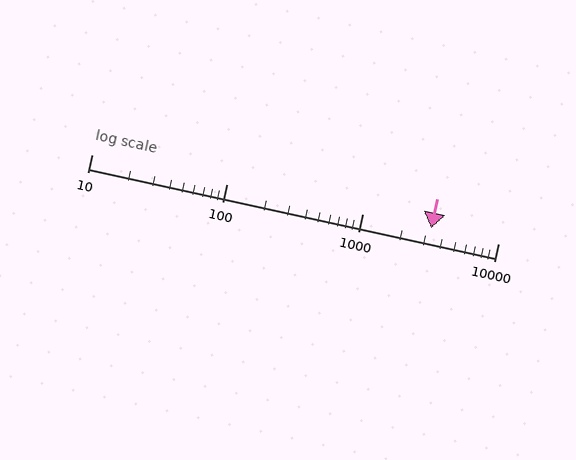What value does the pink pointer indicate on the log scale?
The pointer indicates approximately 3200.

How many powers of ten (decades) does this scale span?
The scale spans 3 decades, from 10 to 10000.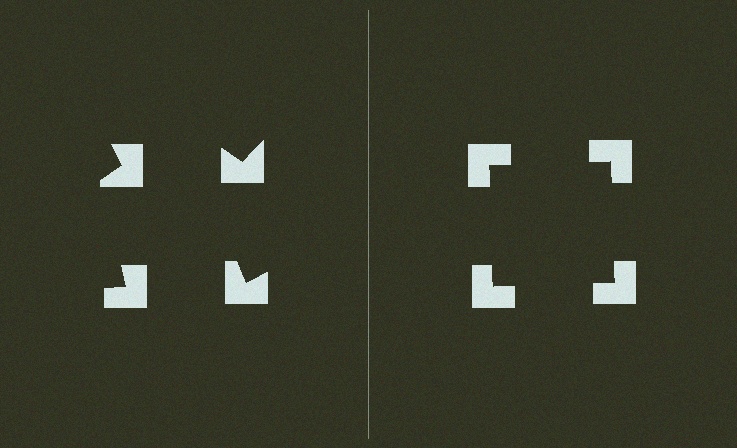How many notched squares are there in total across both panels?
8 — 4 on each side.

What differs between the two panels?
The notched squares are positioned identically on both sides; only the wedge orientations differ. On the right they align to a square; on the left they are misaligned.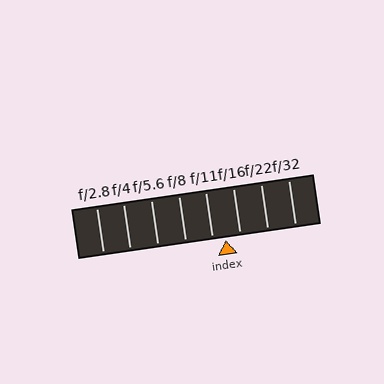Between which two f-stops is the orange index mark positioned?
The index mark is between f/11 and f/16.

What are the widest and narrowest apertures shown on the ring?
The widest aperture shown is f/2.8 and the narrowest is f/32.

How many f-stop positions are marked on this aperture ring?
There are 8 f-stop positions marked.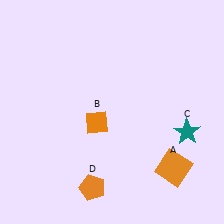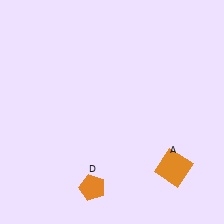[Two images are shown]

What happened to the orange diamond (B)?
The orange diamond (B) was removed in Image 2. It was in the bottom-left area of Image 1.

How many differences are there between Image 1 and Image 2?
There are 2 differences between the two images.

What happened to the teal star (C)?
The teal star (C) was removed in Image 2. It was in the bottom-right area of Image 1.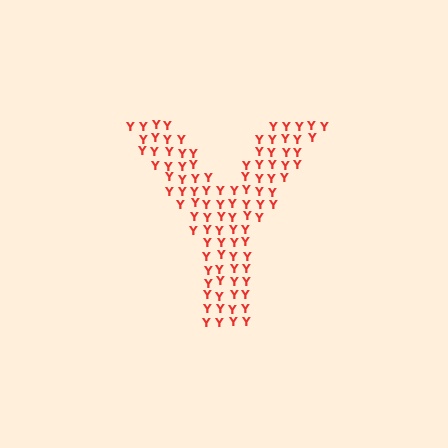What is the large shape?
The large shape is the letter Y.